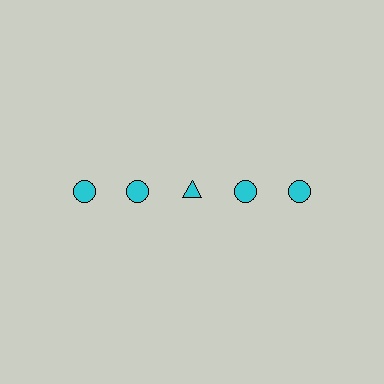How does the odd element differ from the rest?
It has a different shape: triangle instead of circle.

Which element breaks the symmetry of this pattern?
The cyan triangle in the top row, center column breaks the symmetry. All other shapes are cyan circles.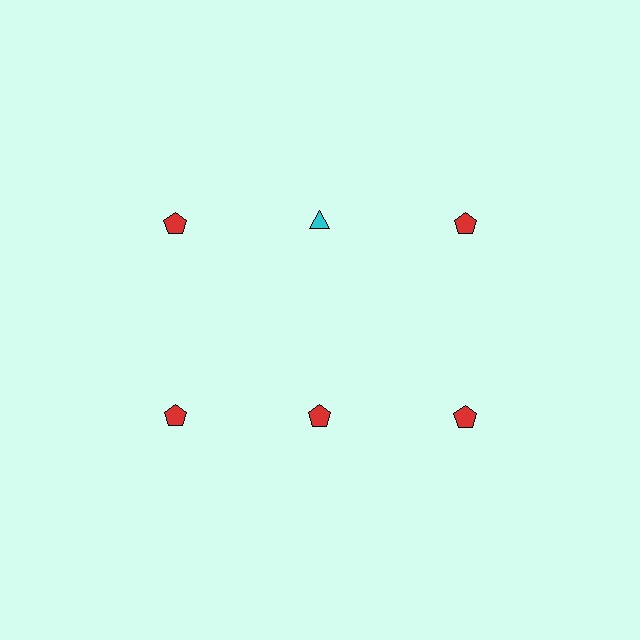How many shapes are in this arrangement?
There are 6 shapes arranged in a grid pattern.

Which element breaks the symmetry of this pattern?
The cyan triangle in the top row, second from left column breaks the symmetry. All other shapes are red pentagons.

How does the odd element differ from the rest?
It differs in both color (cyan instead of red) and shape (triangle instead of pentagon).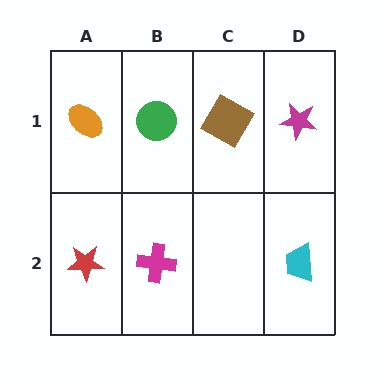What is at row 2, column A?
A red star.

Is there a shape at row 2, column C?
No, that cell is empty.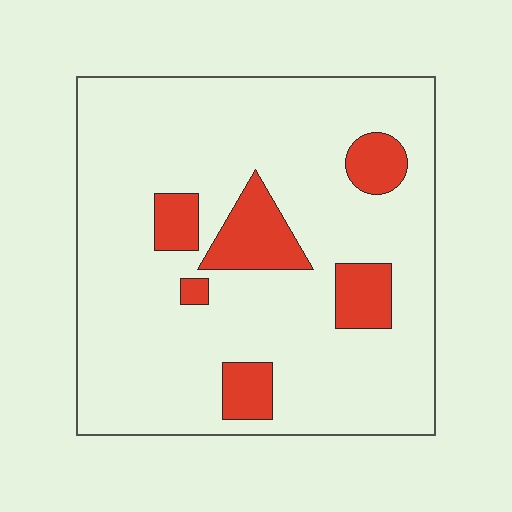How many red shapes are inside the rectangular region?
6.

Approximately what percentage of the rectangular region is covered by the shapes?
Approximately 15%.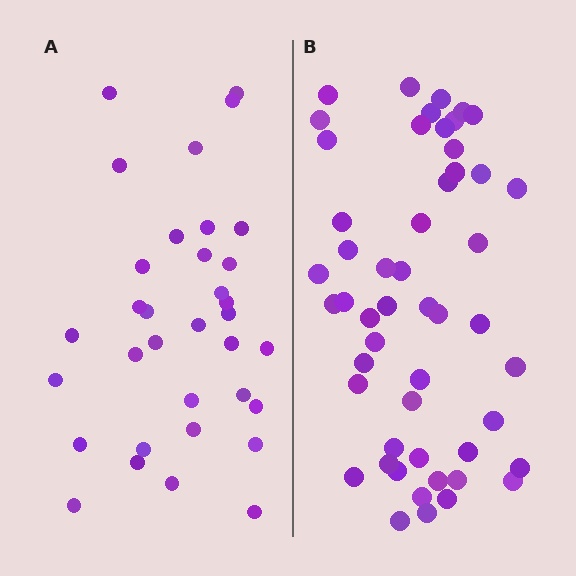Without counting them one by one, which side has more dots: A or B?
Region B (the right region) has more dots.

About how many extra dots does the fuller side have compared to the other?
Region B has approximately 15 more dots than region A.